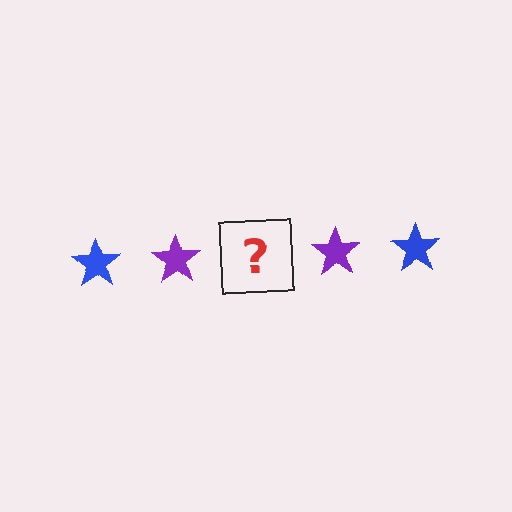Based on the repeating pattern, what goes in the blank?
The blank should be a blue star.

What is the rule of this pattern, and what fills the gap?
The rule is that the pattern cycles through blue, purple stars. The gap should be filled with a blue star.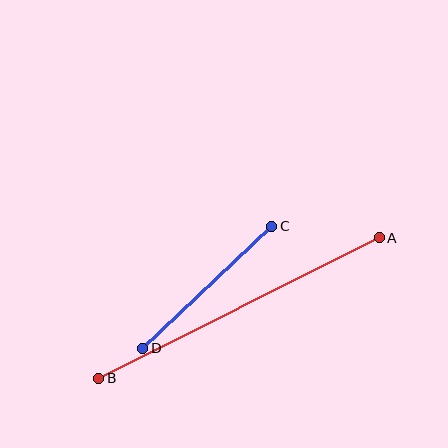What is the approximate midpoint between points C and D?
The midpoint is at approximately (207, 287) pixels.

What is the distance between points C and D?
The distance is approximately 178 pixels.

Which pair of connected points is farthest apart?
Points A and B are farthest apart.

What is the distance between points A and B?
The distance is approximately 313 pixels.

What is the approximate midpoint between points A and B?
The midpoint is at approximately (239, 308) pixels.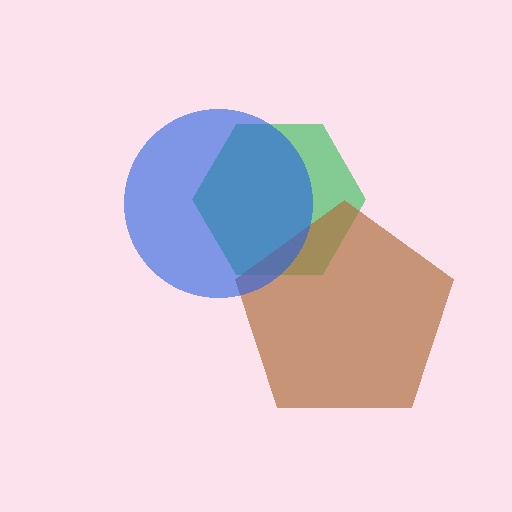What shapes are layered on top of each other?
The layered shapes are: a green hexagon, a brown pentagon, a blue circle.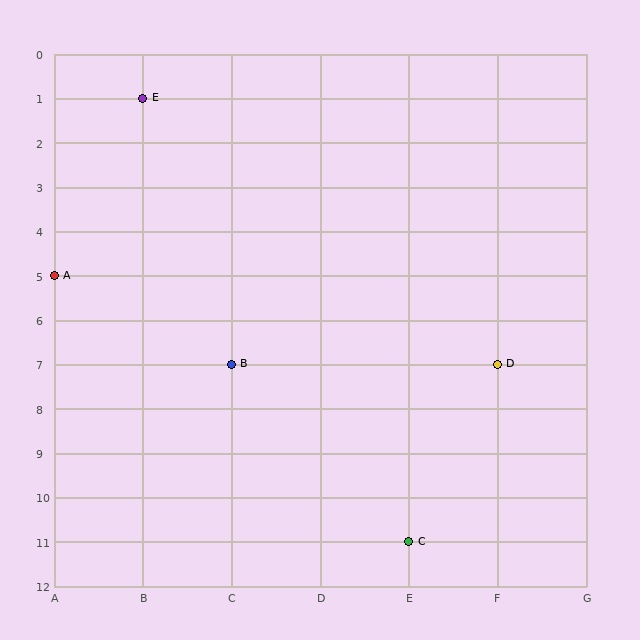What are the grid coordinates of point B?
Point B is at grid coordinates (C, 7).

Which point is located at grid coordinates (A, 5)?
Point A is at (A, 5).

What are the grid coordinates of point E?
Point E is at grid coordinates (B, 1).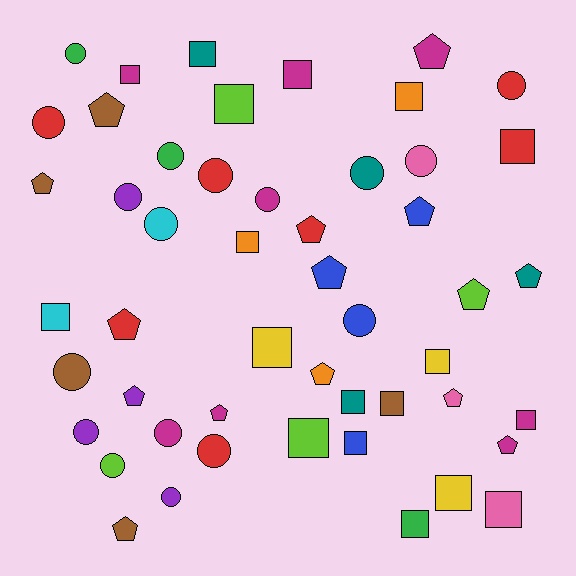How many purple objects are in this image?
There are 4 purple objects.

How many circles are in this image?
There are 17 circles.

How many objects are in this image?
There are 50 objects.